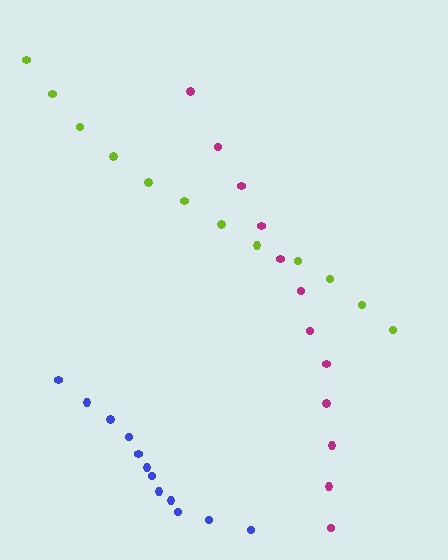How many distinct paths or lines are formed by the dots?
There are 3 distinct paths.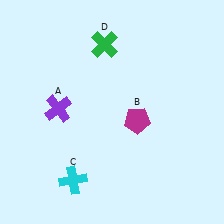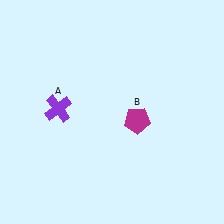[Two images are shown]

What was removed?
The cyan cross (C), the green cross (D) were removed in Image 2.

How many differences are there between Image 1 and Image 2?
There are 2 differences between the two images.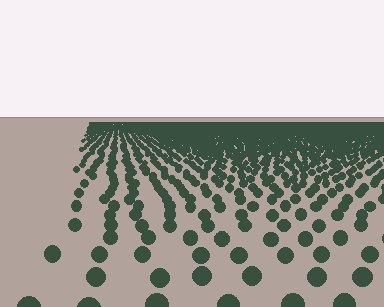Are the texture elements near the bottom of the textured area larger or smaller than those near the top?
Larger. Near the bottom, elements are closer to the viewer and appear at a bigger on-screen size.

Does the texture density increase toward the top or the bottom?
Density increases toward the top.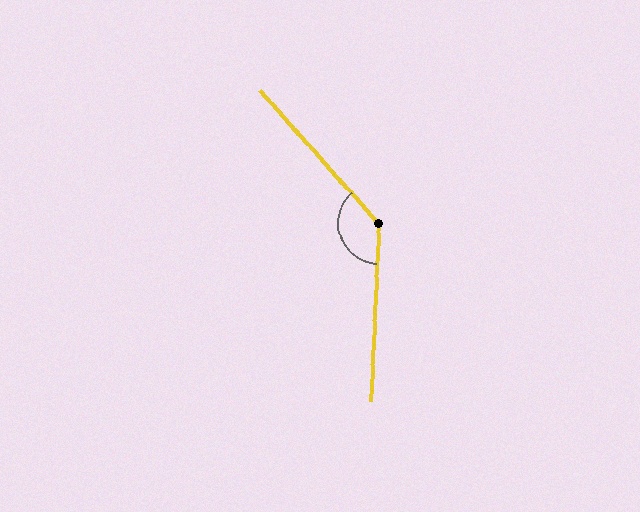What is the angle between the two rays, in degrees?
Approximately 136 degrees.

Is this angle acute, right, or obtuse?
It is obtuse.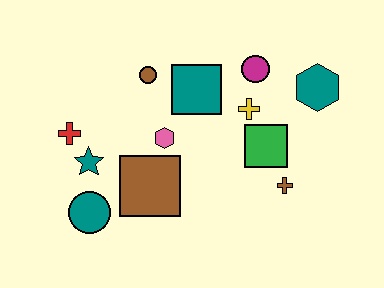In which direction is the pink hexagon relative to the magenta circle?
The pink hexagon is to the left of the magenta circle.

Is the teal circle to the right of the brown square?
No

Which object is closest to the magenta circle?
The yellow cross is closest to the magenta circle.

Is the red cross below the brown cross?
No